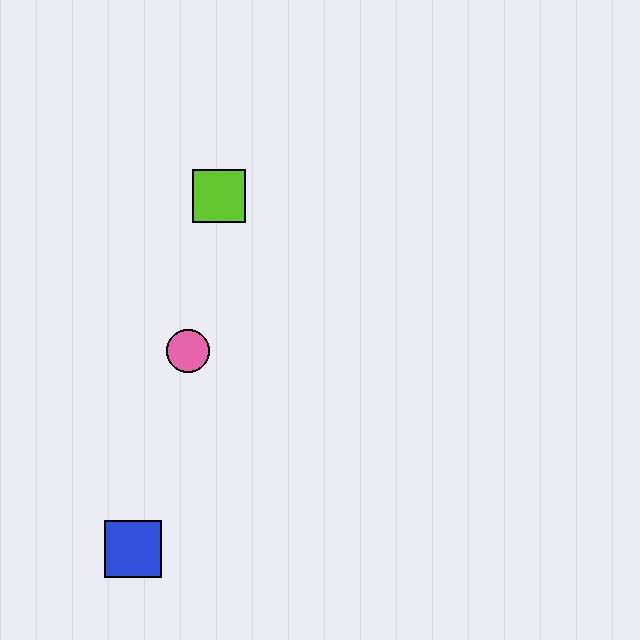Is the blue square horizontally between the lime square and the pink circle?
No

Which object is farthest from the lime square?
The blue square is farthest from the lime square.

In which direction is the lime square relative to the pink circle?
The lime square is above the pink circle.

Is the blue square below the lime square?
Yes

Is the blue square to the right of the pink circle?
No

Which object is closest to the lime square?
The pink circle is closest to the lime square.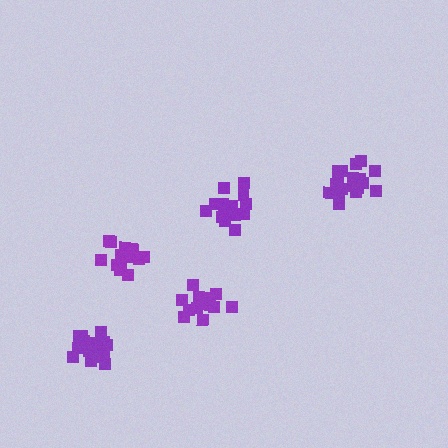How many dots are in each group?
Group 1: 21 dots, Group 2: 17 dots, Group 3: 15 dots, Group 4: 19 dots, Group 5: 15 dots (87 total).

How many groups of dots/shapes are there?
There are 5 groups.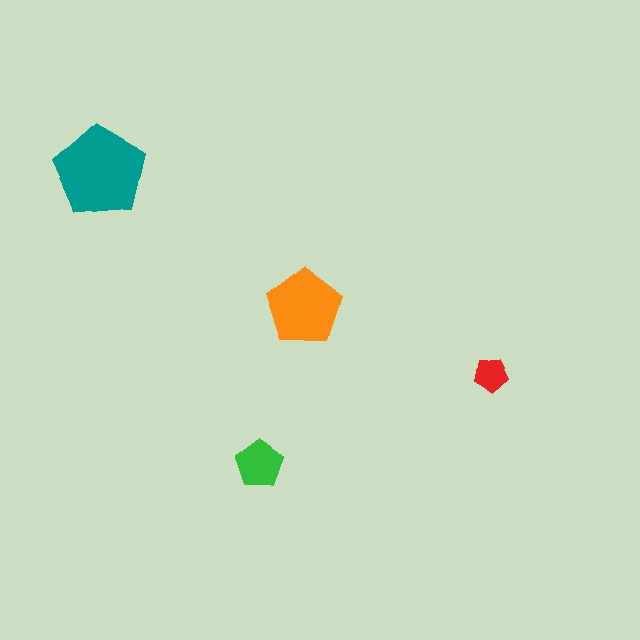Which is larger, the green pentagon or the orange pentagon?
The orange one.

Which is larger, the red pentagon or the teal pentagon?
The teal one.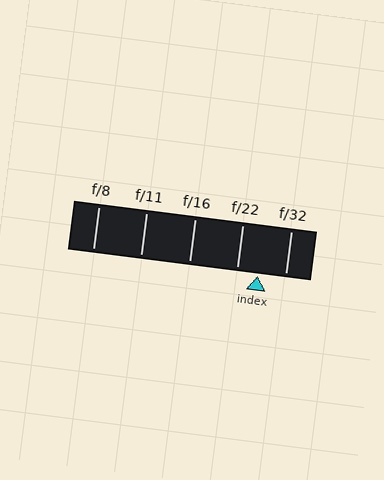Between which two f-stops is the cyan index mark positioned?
The index mark is between f/22 and f/32.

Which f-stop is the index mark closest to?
The index mark is closest to f/22.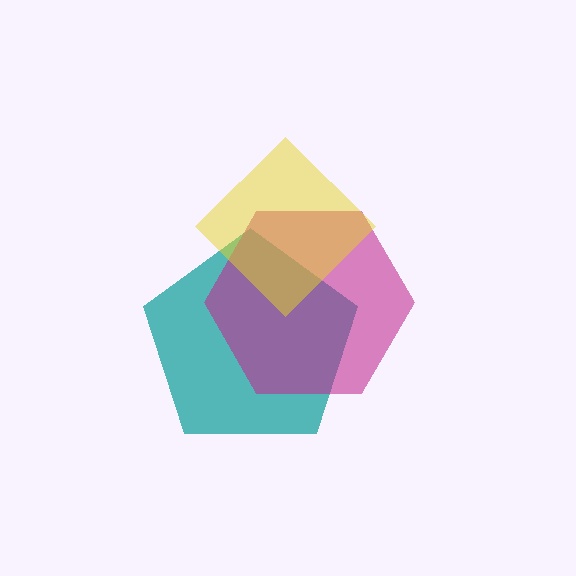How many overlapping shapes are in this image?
There are 3 overlapping shapes in the image.